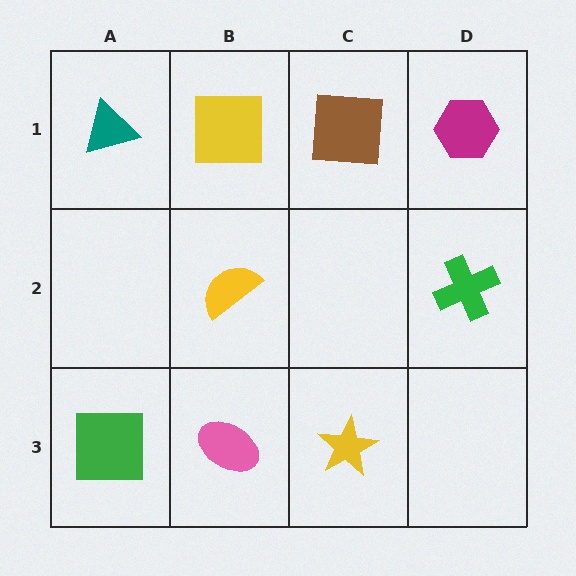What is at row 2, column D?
A green cross.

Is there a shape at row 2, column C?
No, that cell is empty.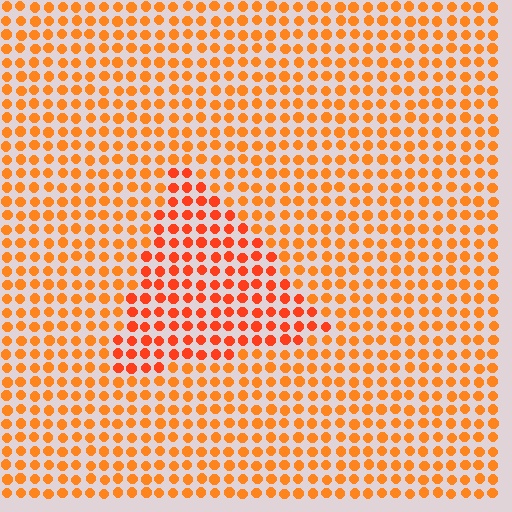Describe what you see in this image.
The image is filled with small orange elements in a uniform arrangement. A triangle-shaped region is visible where the elements are tinted to a slightly different hue, forming a subtle color boundary.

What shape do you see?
I see a triangle.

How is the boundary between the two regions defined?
The boundary is defined purely by a slight shift in hue (about 19 degrees). Spacing, size, and orientation are identical on both sides.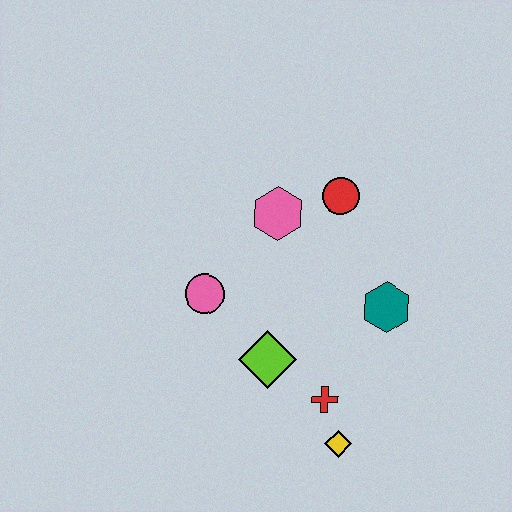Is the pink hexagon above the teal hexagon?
Yes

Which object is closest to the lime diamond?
The red cross is closest to the lime diamond.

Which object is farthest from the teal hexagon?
The pink circle is farthest from the teal hexagon.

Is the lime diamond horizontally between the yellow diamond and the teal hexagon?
No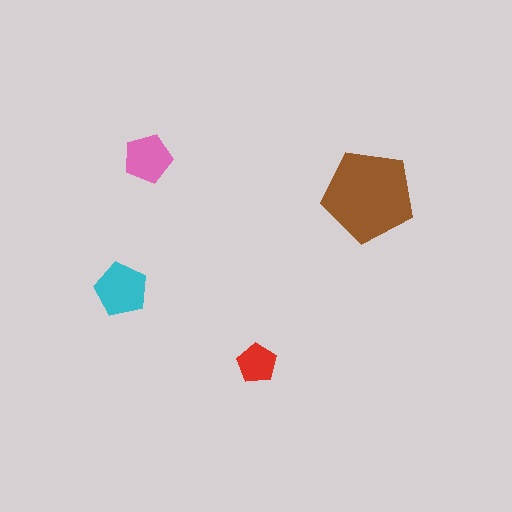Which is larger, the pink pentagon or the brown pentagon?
The brown one.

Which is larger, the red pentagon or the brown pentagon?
The brown one.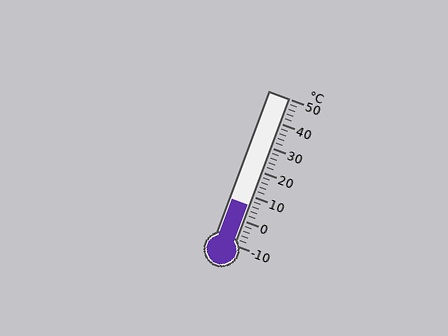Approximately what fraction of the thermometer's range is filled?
The thermometer is filled to approximately 25% of its range.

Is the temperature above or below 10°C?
The temperature is below 10°C.